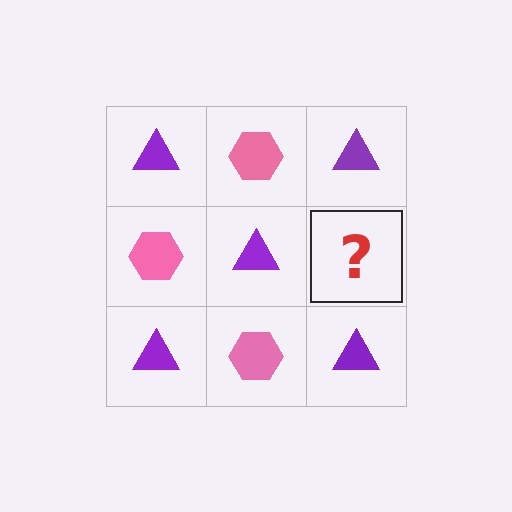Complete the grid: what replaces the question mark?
The question mark should be replaced with a pink hexagon.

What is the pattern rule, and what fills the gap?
The rule is that it alternates purple triangle and pink hexagon in a checkerboard pattern. The gap should be filled with a pink hexagon.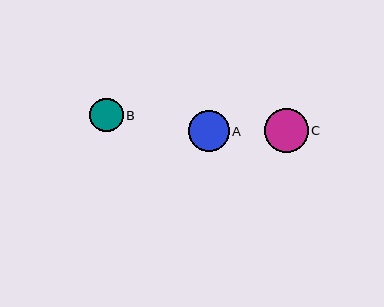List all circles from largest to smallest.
From largest to smallest: C, A, B.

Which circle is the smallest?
Circle B is the smallest with a size of approximately 33 pixels.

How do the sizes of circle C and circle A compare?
Circle C and circle A are approximately the same size.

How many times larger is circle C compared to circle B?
Circle C is approximately 1.3 times the size of circle B.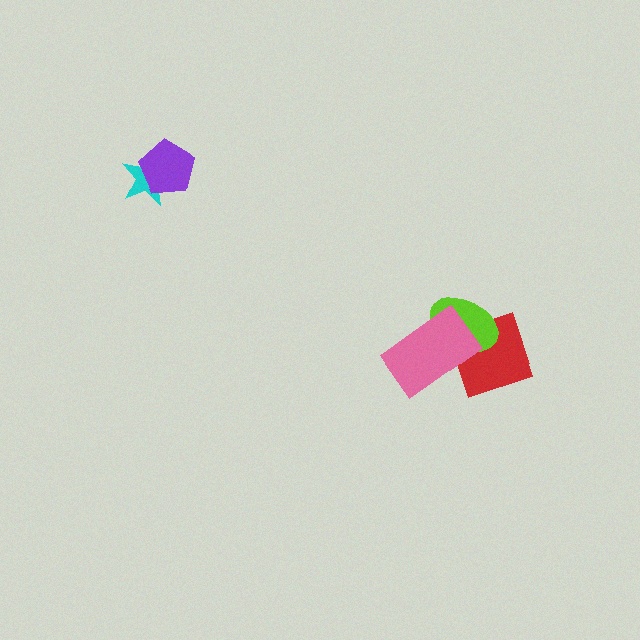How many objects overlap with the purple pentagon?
1 object overlaps with the purple pentagon.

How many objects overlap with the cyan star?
1 object overlaps with the cyan star.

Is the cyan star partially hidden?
Yes, it is partially covered by another shape.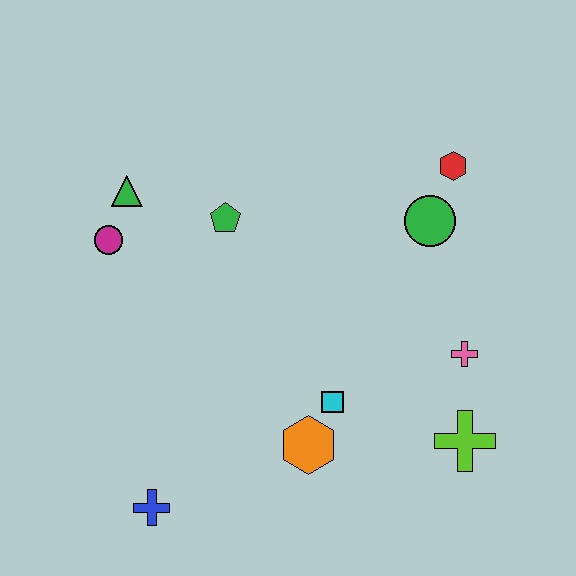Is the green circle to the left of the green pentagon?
No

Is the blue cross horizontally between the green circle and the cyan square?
No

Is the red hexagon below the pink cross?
No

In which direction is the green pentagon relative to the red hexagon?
The green pentagon is to the left of the red hexagon.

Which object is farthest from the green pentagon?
The lime cross is farthest from the green pentagon.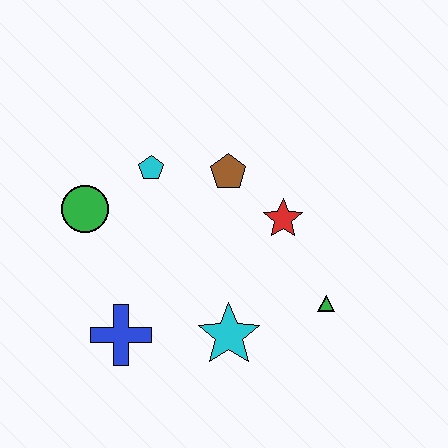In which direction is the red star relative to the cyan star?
The red star is above the cyan star.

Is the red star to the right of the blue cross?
Yes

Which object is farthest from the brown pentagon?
The blue cross is farthest from the brown pentagon.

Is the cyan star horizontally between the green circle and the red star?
Yes